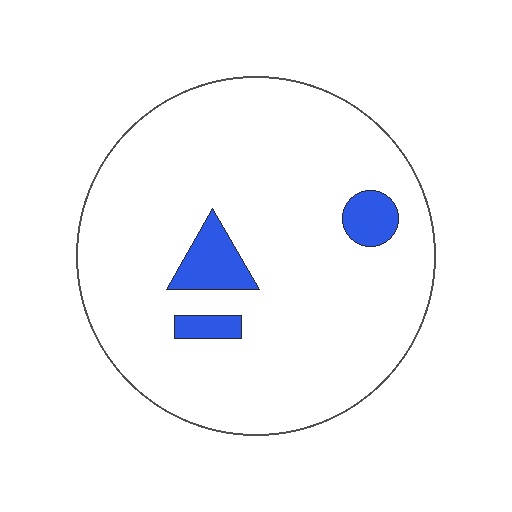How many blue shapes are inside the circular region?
3.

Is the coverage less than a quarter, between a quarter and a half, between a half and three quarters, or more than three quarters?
Less than a quarter.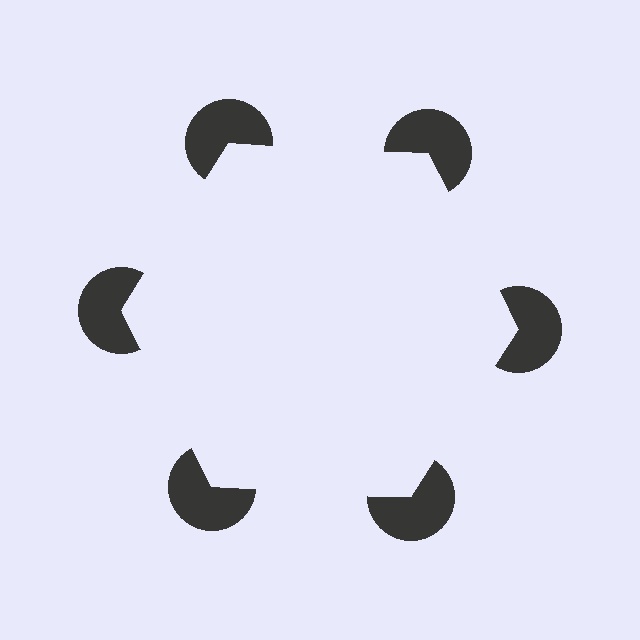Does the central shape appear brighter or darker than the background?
It typically appears slightly brighter than the background, even though no actual brightness change is drawn.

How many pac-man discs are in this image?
There are 6 — one at each vertex of the illusory hexagon.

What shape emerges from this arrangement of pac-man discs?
An illusory hexagon — its edges are inferred from the aligned wedge cuts in the pac-man discs, not physically drawn.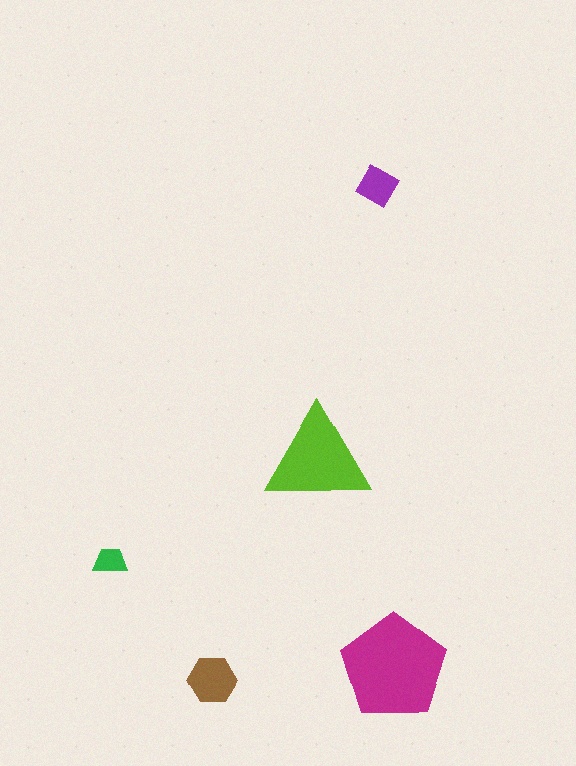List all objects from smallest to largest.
The green trapezoid, the purple square, the brown hexagon, the lime triangle, the magenta pentagon.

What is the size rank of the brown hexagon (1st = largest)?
3rd.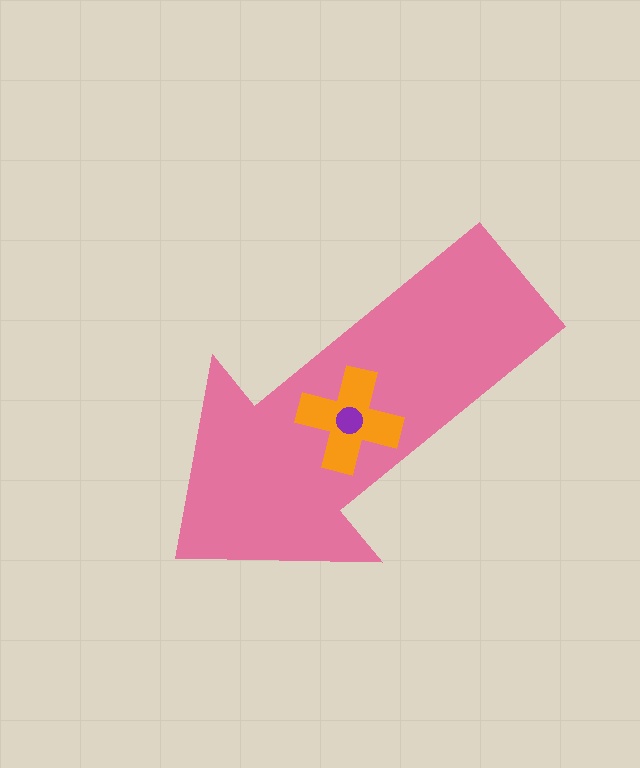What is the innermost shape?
The purple circle.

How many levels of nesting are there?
3.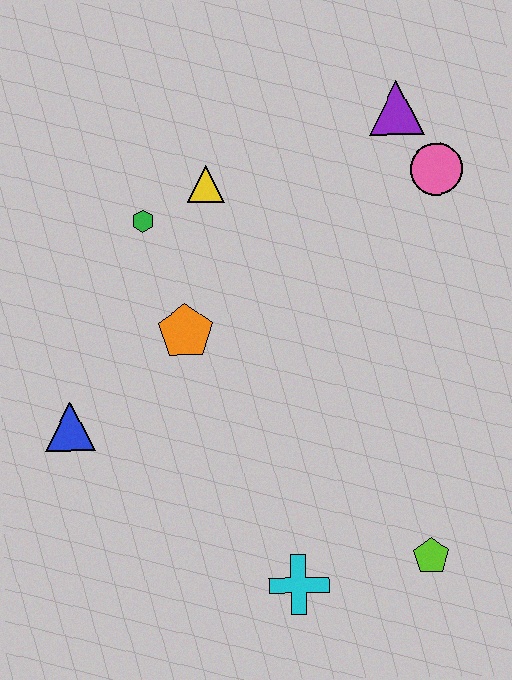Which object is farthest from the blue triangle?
The purple triangle is farthest from the blue triangle.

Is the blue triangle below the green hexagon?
Yes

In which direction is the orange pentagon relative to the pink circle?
The orange pentagon is to the left of the pink circle.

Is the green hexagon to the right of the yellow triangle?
No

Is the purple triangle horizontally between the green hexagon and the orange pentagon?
No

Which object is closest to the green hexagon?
The yellow triangle is closest to the green hexagon.